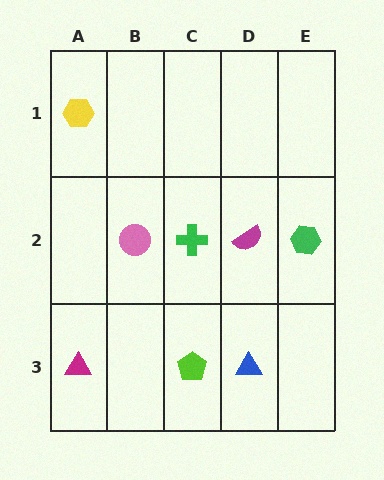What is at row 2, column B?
A pink circle.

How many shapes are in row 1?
1 shape.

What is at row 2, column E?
A green hexagon.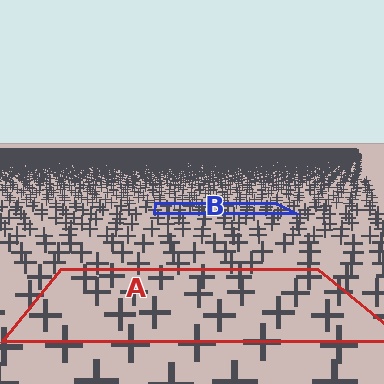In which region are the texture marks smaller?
The texture marks are smaller in region B, because it is farther away.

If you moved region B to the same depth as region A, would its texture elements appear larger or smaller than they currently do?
They would appear larger. At a closer depth, the same texture elements are projected at a bigger on-screen size.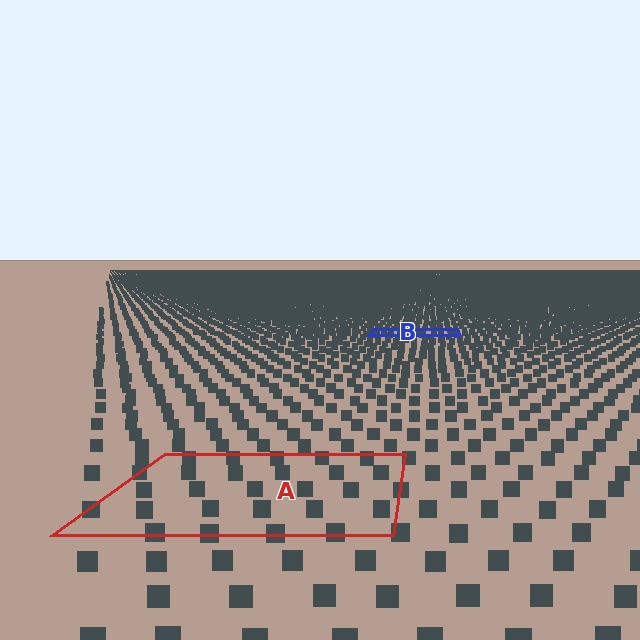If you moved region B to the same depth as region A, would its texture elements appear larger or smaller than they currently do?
They would appear larger. At a closer depth, the same texture elements are projected at a bigger on-screen size.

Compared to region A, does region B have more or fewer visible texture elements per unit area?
Region B has more texture elements per unit area — they are packed more densely because it is farther away.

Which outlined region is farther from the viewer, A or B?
Region B is farther from the viewer — the texture elements inside it appear smaller and more densely packed.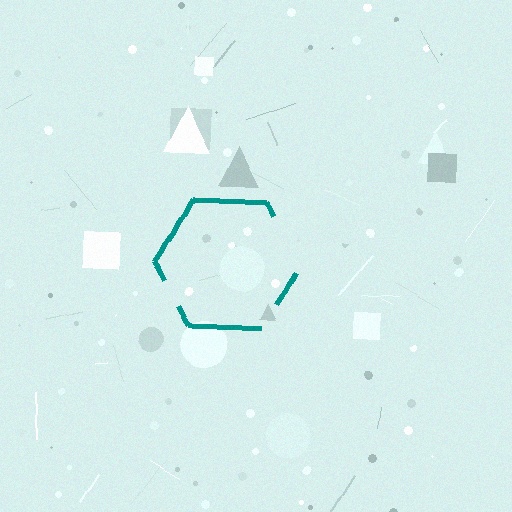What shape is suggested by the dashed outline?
The dashed outline suggests a hexagon.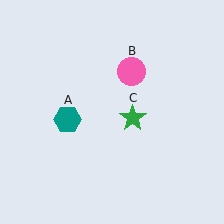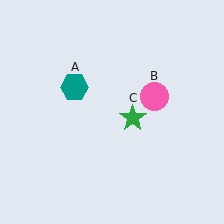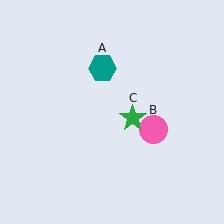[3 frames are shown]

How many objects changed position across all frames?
2 objects changed position: teal hexagon (object A), pink circle (object B).